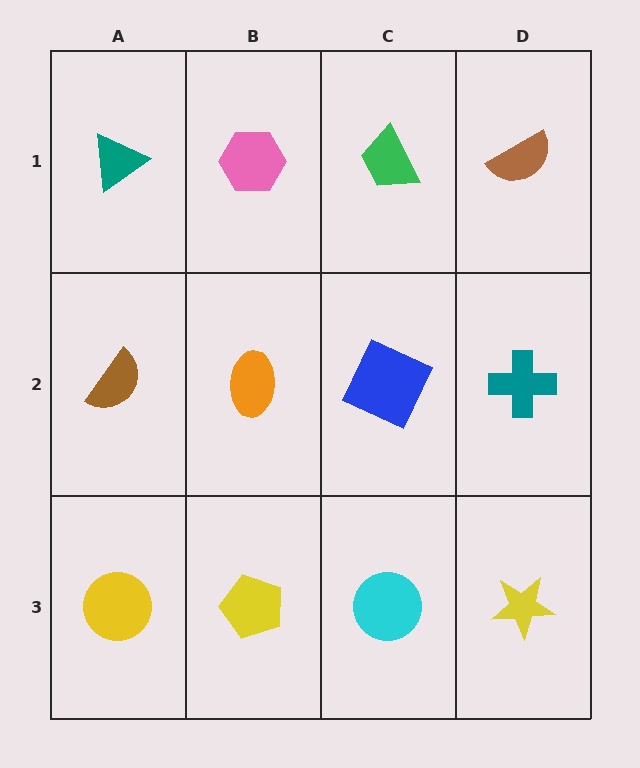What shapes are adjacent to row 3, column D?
A teal cross (row 2, column D), a cyan circle (row 3, column C).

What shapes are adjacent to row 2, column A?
A teal triangle (row 1, column A), a yellow circle (row 3, column A), an orange ellipse (row 2, column B).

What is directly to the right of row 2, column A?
An orange ellipse.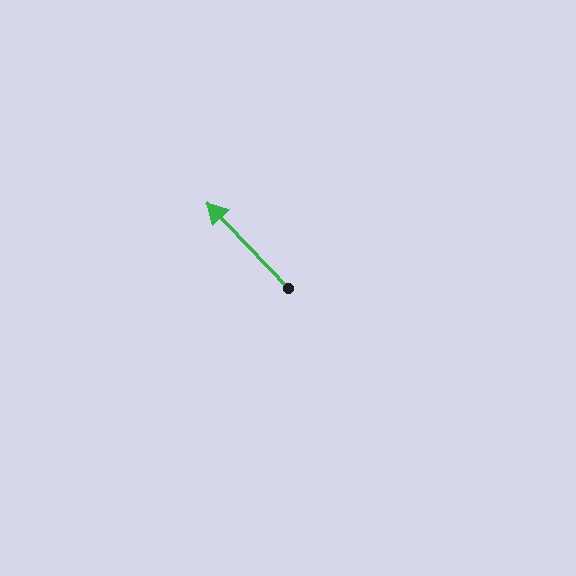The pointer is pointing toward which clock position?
Roughly 11 o'clock.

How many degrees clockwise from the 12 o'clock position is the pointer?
Approximately 316 degrees.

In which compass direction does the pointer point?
Northwest.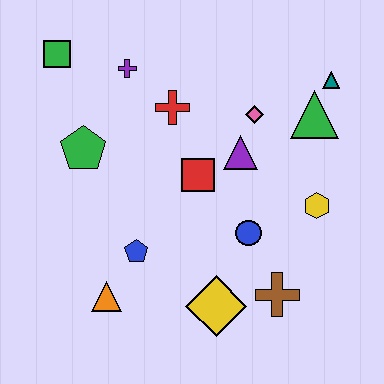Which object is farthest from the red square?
The green square is farthest from the red square.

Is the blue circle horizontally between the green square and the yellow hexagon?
Yes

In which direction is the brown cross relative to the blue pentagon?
The brown cross is to the right of the blue pentagon.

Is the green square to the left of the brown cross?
Yes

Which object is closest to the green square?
The purple cross is closest to the green square.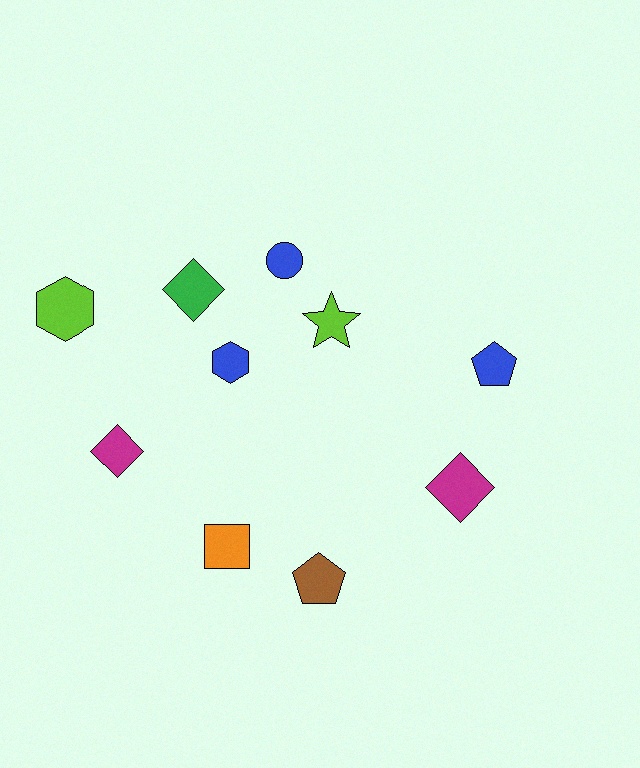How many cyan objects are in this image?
There are no cyan objects.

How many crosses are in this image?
There are no crosses.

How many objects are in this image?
There are 10 objects.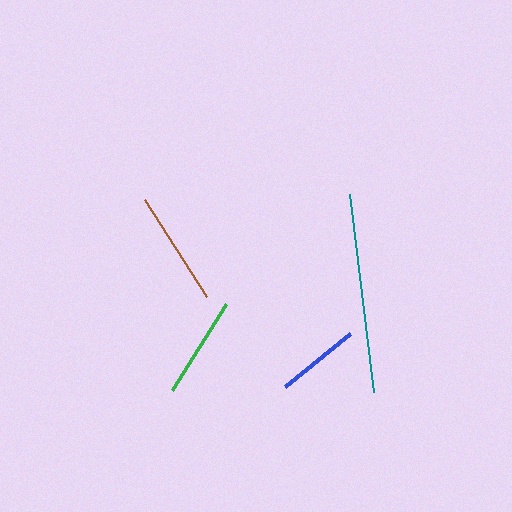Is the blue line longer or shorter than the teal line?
The teal line is longer than the blue line.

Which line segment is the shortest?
The blue line is the shortest at approximately 84 pixels.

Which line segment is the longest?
The teal line is the longest at approximately 200 pixels.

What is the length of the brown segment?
The brown segment is approximately 116 pixels long.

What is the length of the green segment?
The green segment is approximately 102 pixels long.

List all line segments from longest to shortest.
From longest to shortest: teal, brown, green, blue.